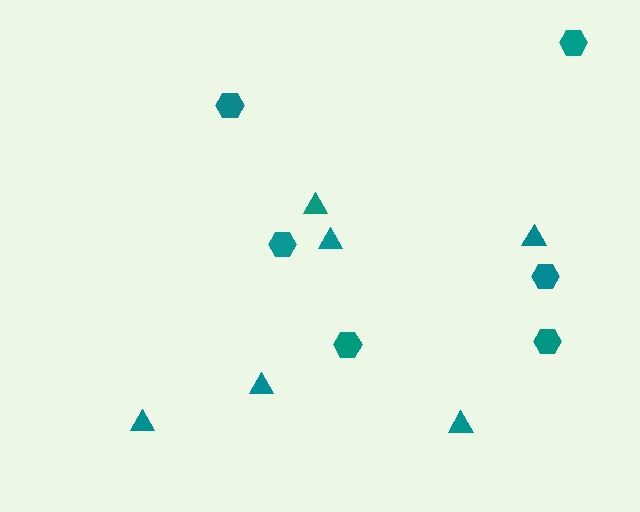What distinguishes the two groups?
There are 2 groups: one group of triangles (6) and one group of hexagons (6).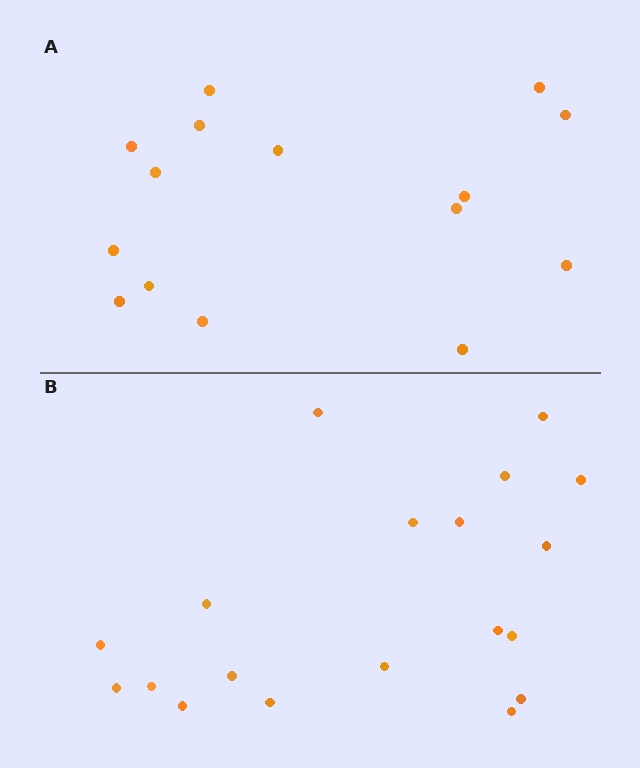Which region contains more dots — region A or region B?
Region B (the bottom region) has more dots.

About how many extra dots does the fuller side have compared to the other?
Region B has about 4 more dots than region A.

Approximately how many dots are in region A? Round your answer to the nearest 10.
About 20 dots. (The exact count is 15, which rounds to 20.)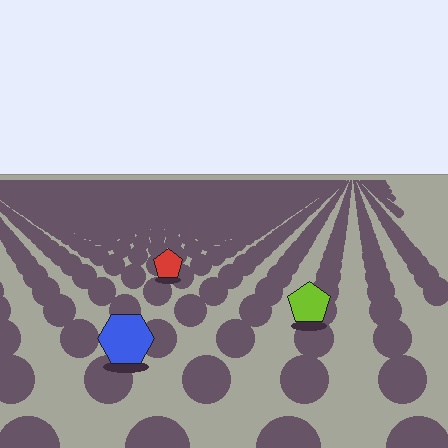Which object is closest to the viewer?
The blue hexagon is closest. The texture marks near it are larger and more spread out.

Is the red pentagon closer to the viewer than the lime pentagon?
No. The lime pentagon is closer — you can tell from the texture gradient: the ground texture is coarser near it.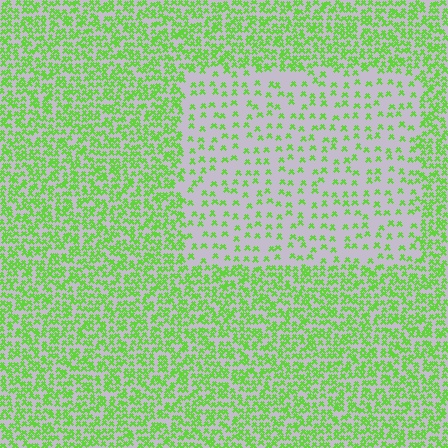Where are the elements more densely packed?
The elements are more densely packed outside the rectangle boundary.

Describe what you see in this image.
The image contains small lime elements arranged at two different densities. A rectangle-shaped region is visible where the elements are less densely packed than the surrounding area.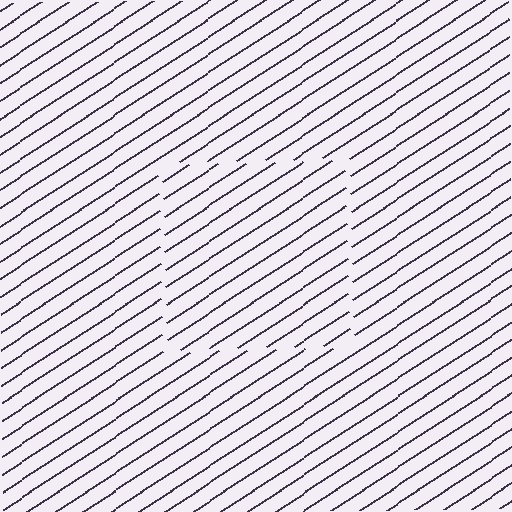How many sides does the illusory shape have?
4 sides — the line-ends trace a square.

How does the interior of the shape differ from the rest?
The interior of the shape contains the same grating, shifted by half a period — the contour is defined by the phase discontinuity where line-ends from the inner and outer gratings abut.